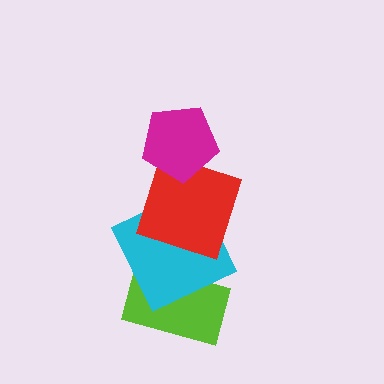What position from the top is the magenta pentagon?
The magenta pentagon is 1st from the top.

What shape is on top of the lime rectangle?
The cyan square is on top of the lime rectangle.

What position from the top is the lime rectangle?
The lime rectangle is 4th from the top.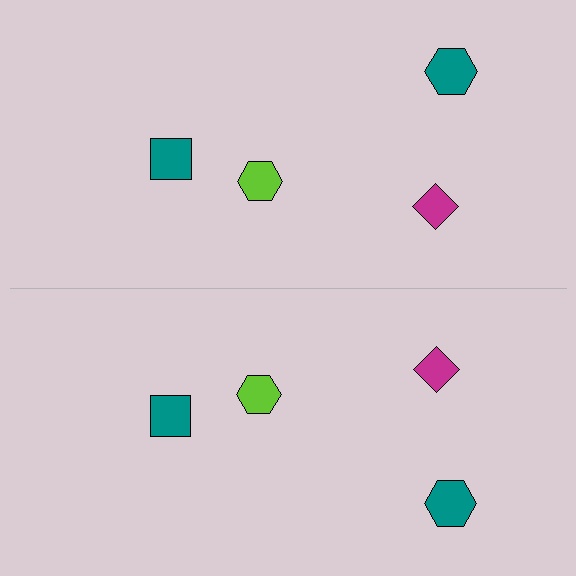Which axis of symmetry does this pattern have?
The pattern has a horizontal axis of symmetry running through the center of the image.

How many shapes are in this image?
There are 8 shapes in this image.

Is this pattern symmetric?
Yes, this pattern has bilateral (reflection) symmetry.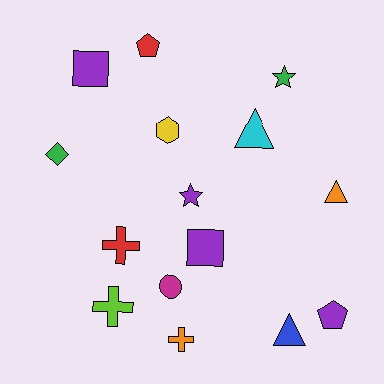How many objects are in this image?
There are 15 objects.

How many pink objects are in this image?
There are no pink objects.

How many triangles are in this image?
There are 3 triangles.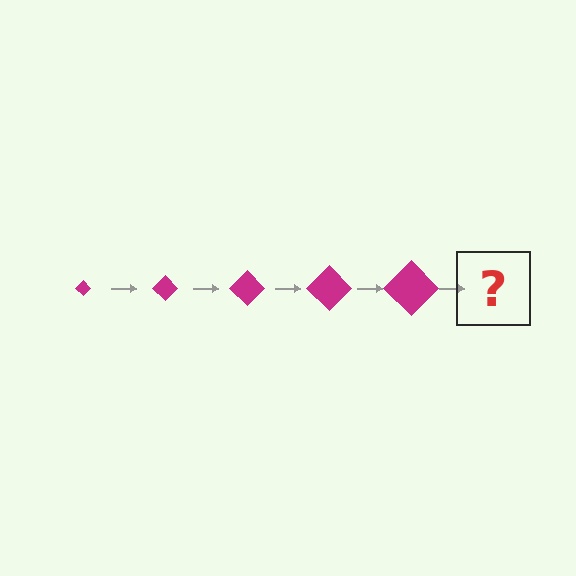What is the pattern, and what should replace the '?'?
The pattern is that the diamond gets progressively larger each step. The '?' should be a magenta diamond, larger than the previous one.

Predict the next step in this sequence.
The next step is a magenta diamond, larger than the previous one.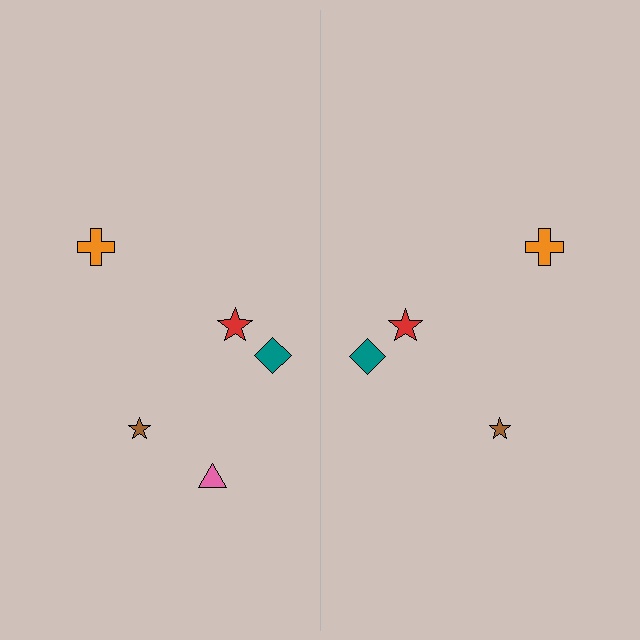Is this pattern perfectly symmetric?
No, the pattern is not perfectly symmetric. A pink triangle is missing from the right side.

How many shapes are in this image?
There are 9 shapes in this image.